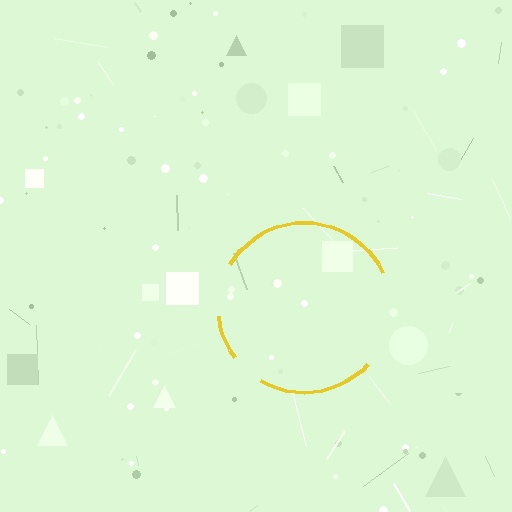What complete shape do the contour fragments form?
The contour fragments form a circle.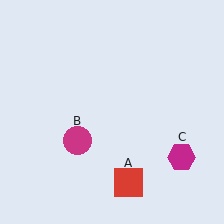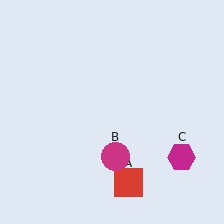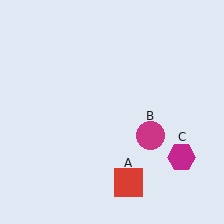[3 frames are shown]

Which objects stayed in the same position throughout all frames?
Red square (object A) and magenta hexagon (object C) remained stationary.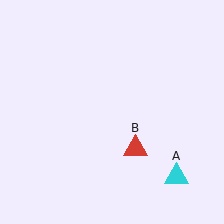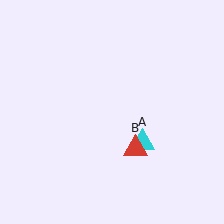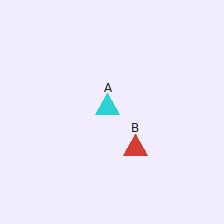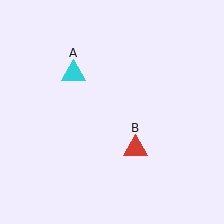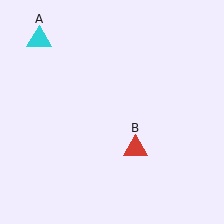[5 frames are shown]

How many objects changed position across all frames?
1 object changed position: cyan triangle (object A).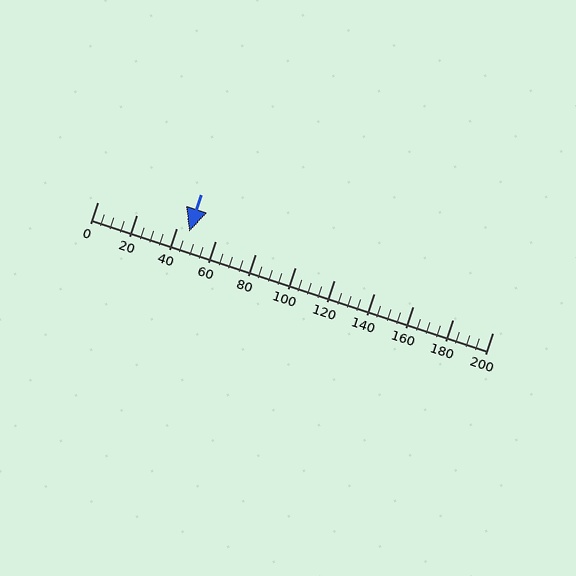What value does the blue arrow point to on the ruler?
The blue arrow points to approximately 46.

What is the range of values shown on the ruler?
The ruler shows values from 0 to 200.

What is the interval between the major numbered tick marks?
The major tick marks are spaced 20 units apart.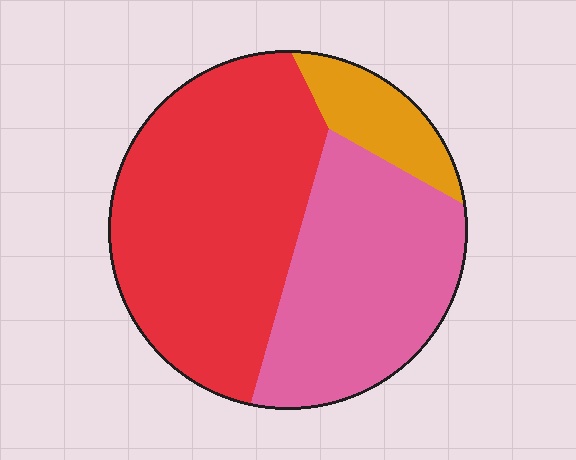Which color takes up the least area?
Orange, at roughly 10%.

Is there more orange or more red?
Red.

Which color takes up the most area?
Red, at roughly 50%.